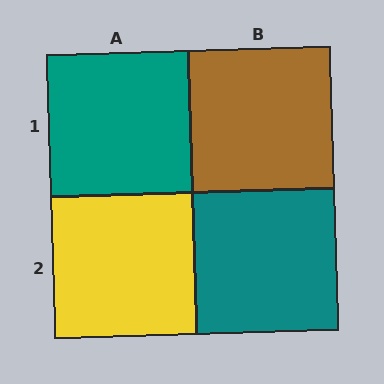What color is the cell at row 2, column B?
Teal.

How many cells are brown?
1 cell is brown.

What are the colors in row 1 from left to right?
Teal, brown.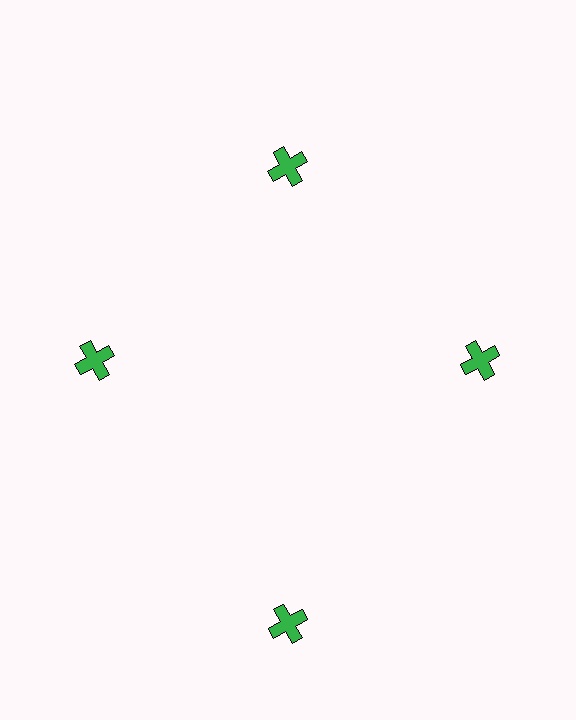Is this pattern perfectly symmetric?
No. The 4 green crosses are arranged in a ring, but one element near the 6 o'clock position is pushed outward from the center, breaking the 4-fold rotational symmetry.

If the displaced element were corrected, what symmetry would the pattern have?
It would have 4-fold rotational symmetry — the pattern would map onto itself every 90 degrees.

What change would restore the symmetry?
The symmetry would be restored by moving it inward, back onto the ring so that all 4 crosses sit at equal angles and equal distance from the center.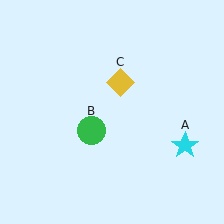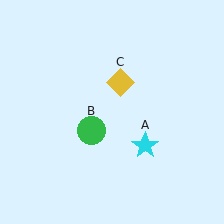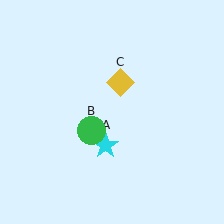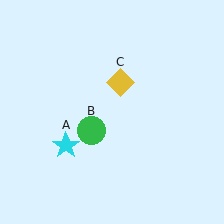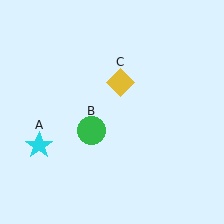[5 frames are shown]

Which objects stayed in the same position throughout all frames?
Green circle (object B) and yellow diamond (object C) remained stationary.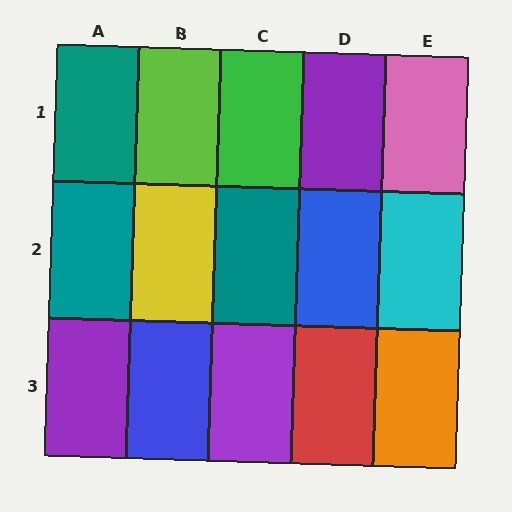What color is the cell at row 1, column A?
Teal.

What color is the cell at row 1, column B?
Lime.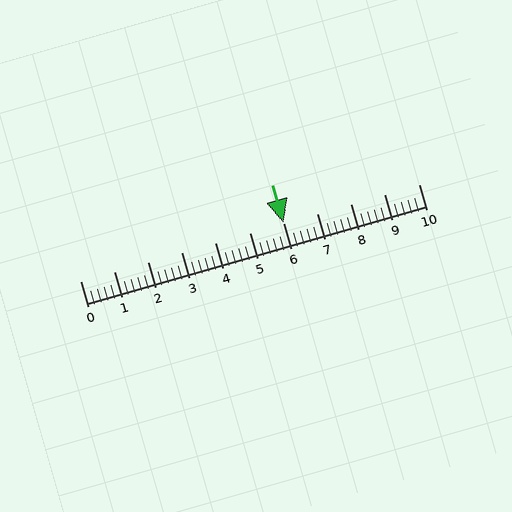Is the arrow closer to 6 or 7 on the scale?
The arrow is closer to 6.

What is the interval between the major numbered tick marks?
The major tick marks are spaced 1 units apart.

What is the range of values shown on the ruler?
The ruler shows values from 0 to 10.